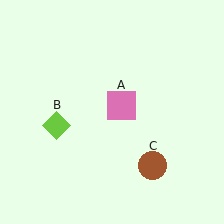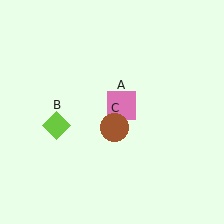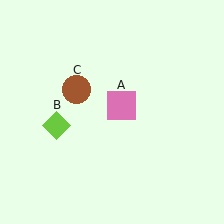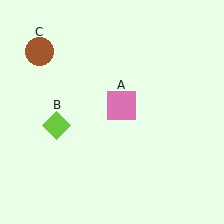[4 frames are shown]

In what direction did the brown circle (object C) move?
The brown circle (object C) moved up and to the left.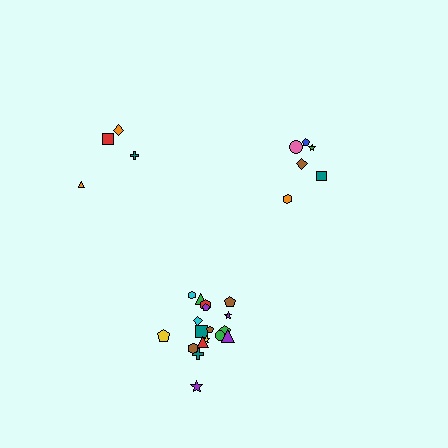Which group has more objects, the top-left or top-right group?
The top-right group.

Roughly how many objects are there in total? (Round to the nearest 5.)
Roughly 30 objects in total.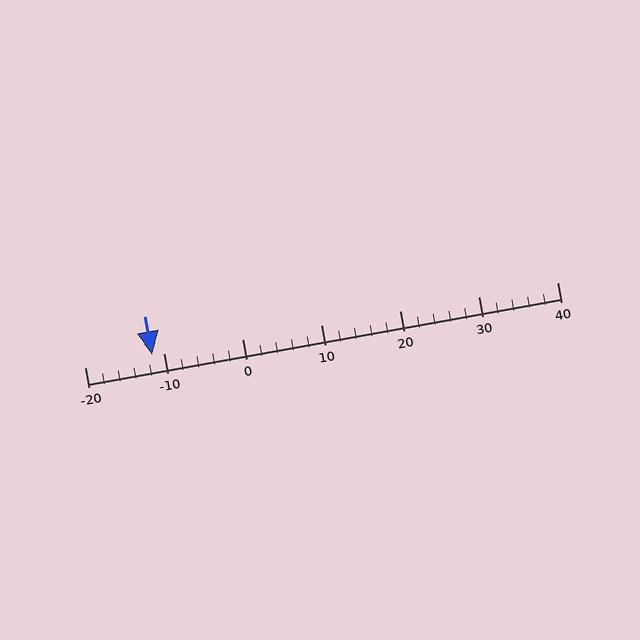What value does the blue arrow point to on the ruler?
The blue arrow points to approximately -11.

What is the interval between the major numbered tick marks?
The major tick marks are spaced 10 units apart.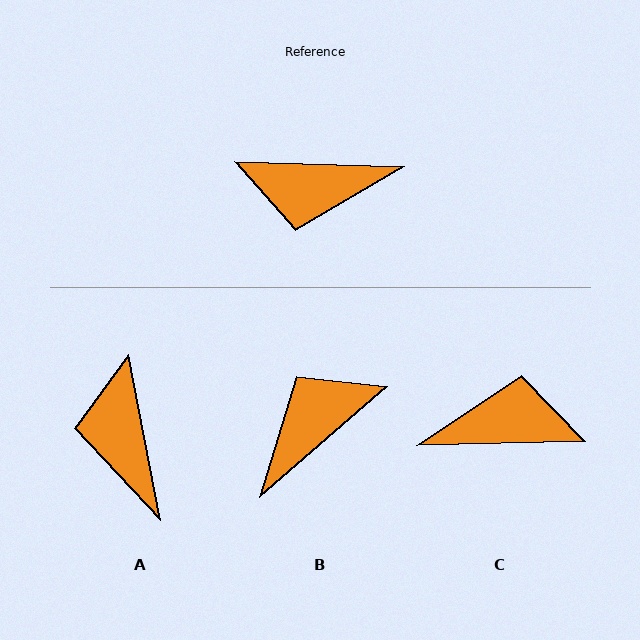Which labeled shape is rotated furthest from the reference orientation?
C, about 177 degrees away.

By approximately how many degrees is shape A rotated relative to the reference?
Approximately 77 degrees clockwise.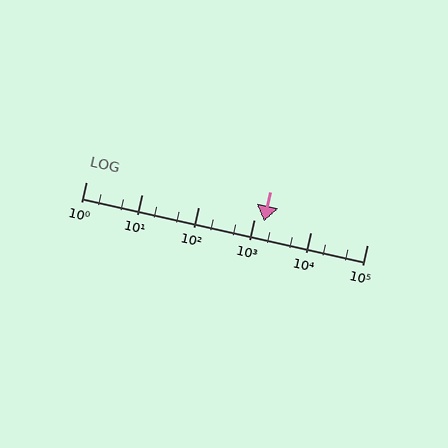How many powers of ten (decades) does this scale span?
The scale spans 5 decades, from 1 to 100000.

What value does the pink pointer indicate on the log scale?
The pointer indicates approximately 1500.